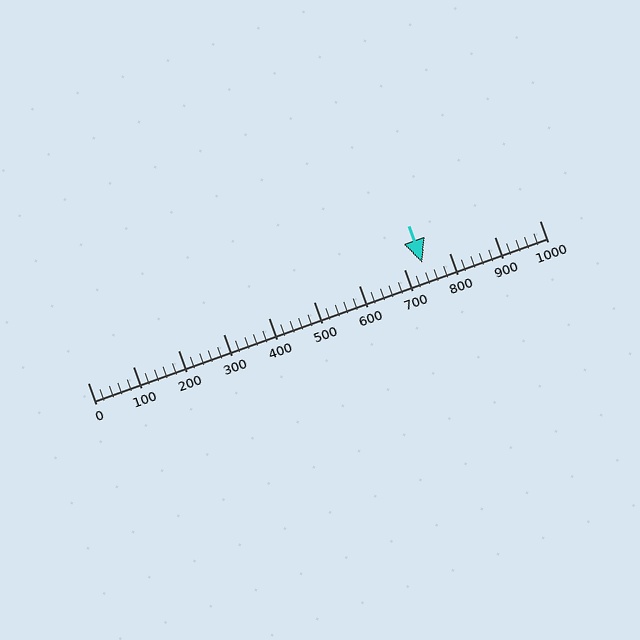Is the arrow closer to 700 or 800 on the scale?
The arrow is closer to 700.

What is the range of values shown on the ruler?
The ruler shows values from 0 to 1000.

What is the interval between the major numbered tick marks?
The major tick marks are spaced 100 units apart.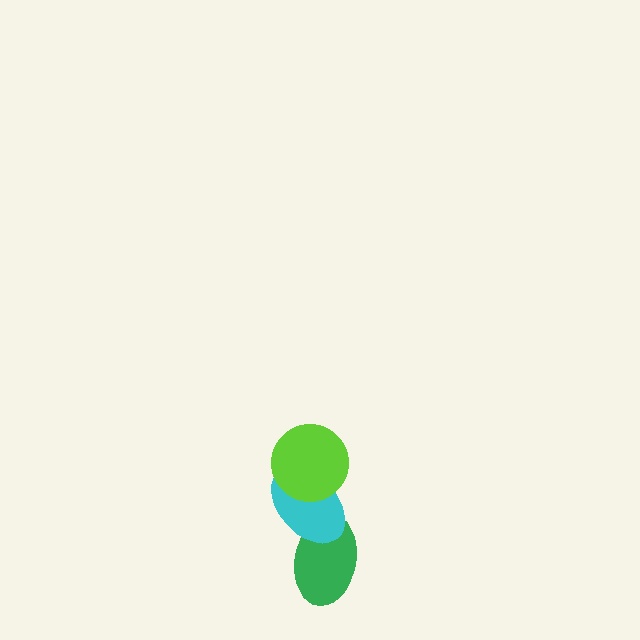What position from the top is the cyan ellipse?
The cyan ellipse is 2nd from the top.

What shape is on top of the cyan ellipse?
The lime circle is on top of the cyan ellipse.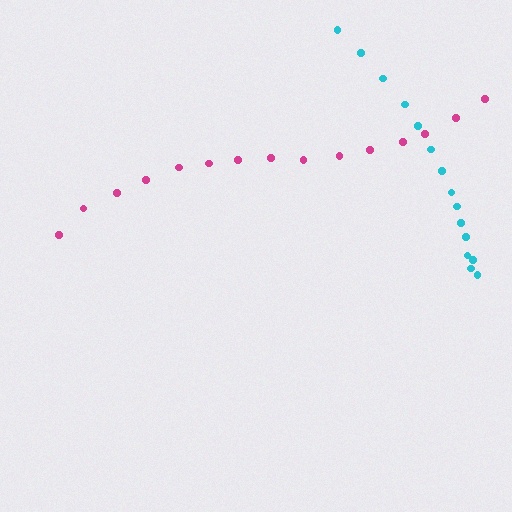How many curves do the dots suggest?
There are 2 distinct paths.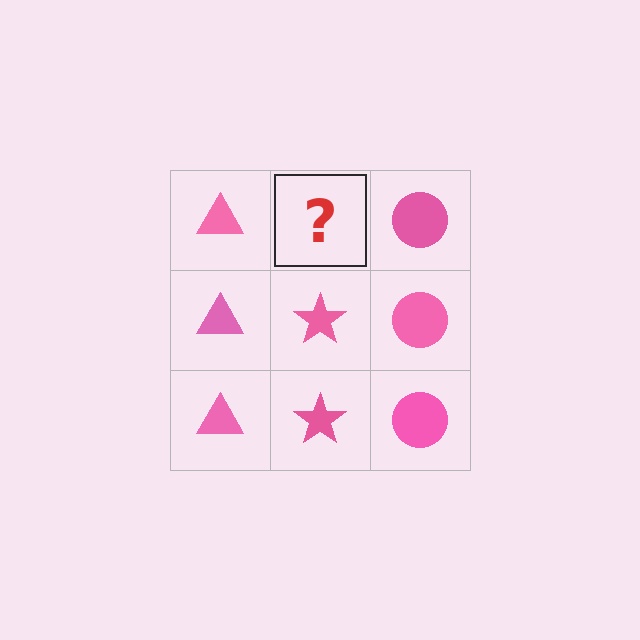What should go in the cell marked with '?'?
The missing cell should contain a pink star.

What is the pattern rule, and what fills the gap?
The rule is that each column has a consistent shape. The gap should be filled with a pink star.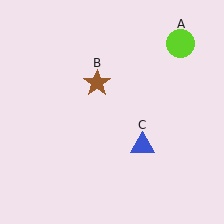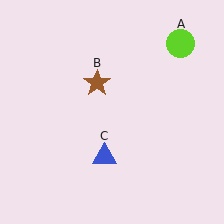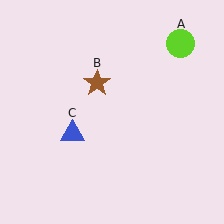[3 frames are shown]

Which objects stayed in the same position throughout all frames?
Lime circle (object A) and brown star (object B) remained stationary.